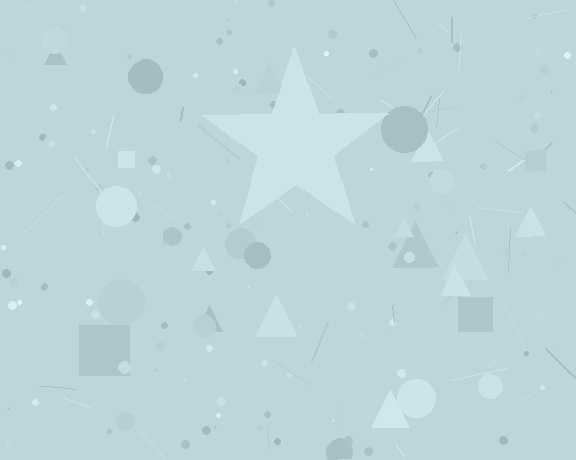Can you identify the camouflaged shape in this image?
The camouflaged shape is a star.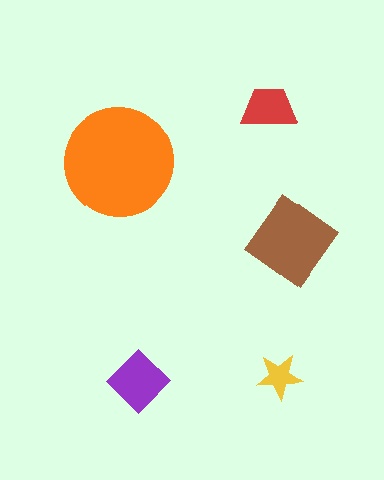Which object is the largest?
The orange circle.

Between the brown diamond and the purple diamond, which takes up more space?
The brown diamond.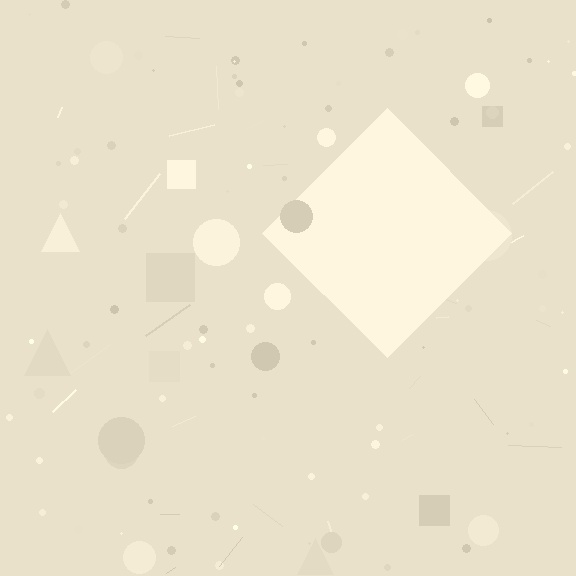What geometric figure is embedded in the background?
A diamond is embedded in the background.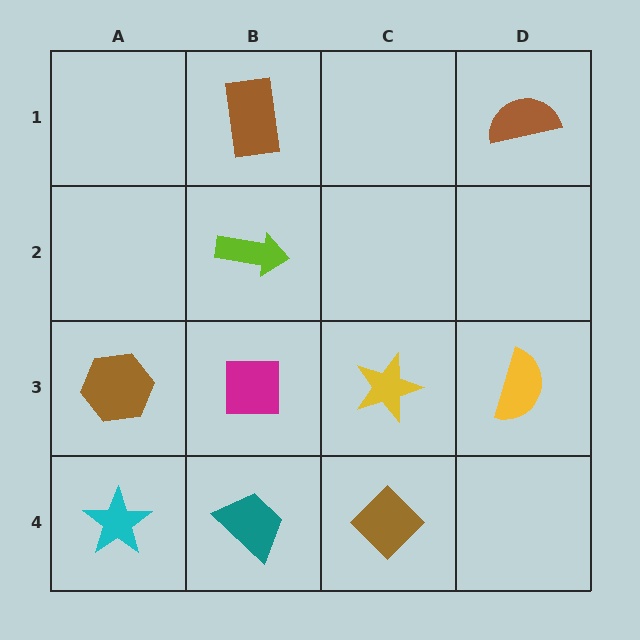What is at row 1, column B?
A brown rectangle.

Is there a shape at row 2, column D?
No, that cell is empty.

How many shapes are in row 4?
3 shapes.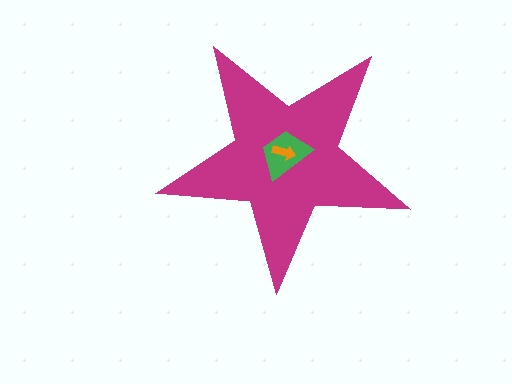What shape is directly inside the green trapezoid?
The orange arrow.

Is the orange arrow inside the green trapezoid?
Yes.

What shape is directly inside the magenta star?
The green trapezoid.